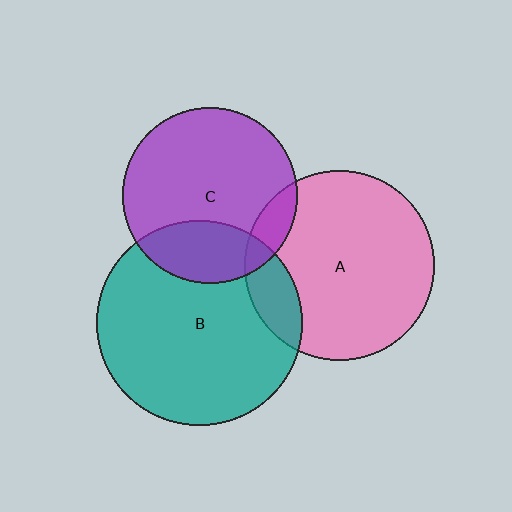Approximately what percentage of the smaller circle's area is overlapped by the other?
Approximately 10%.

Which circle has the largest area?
Circle B (teal).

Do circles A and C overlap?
Yes.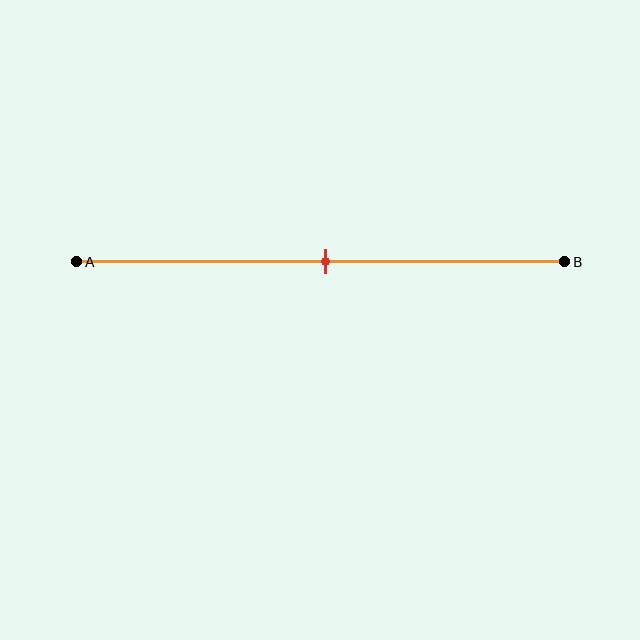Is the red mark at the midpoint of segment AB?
Yes, the mark is approximately at the midpoint.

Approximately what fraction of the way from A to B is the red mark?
The red mark is approximately 50% of the way from A to B.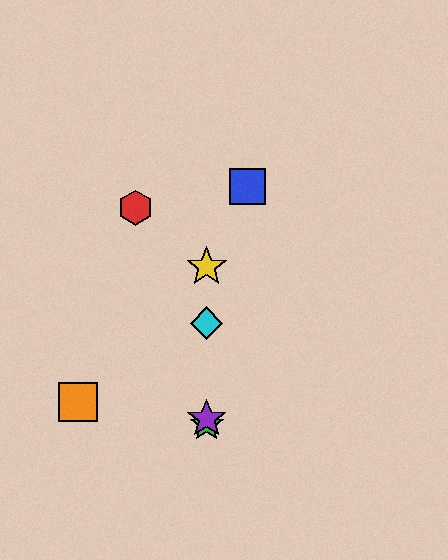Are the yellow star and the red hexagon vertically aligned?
No, the yellow star is at x≈207 and the red hexagon is at x≈136.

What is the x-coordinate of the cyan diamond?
The cyan diamond is at x≈207.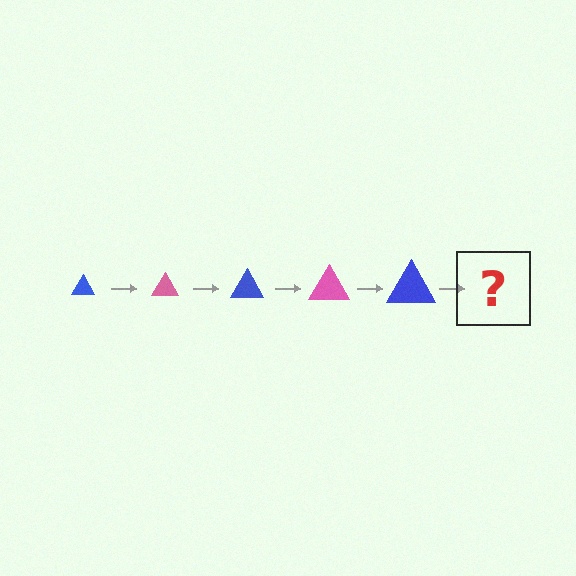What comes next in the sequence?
The next element should be a pink triangle, larger than the previous one.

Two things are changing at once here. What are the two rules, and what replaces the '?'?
The two rules are that the triangle grows larger each step and the color cycles through blue and pink. The '?' should be a pink triangle, larger than the previous one.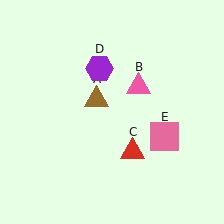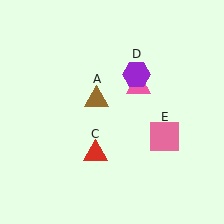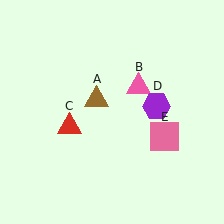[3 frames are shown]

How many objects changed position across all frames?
2 objects changed position: red triangle (object C), purple hexagon (object D).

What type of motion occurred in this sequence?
The red triangle (object C), purple hexagon (object D) rotated clockwise around the center of the scene.